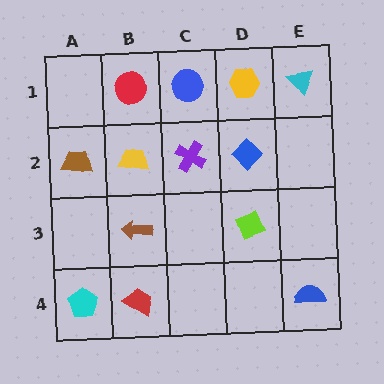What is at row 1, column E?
A cyan triangle.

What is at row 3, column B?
A brown arrow.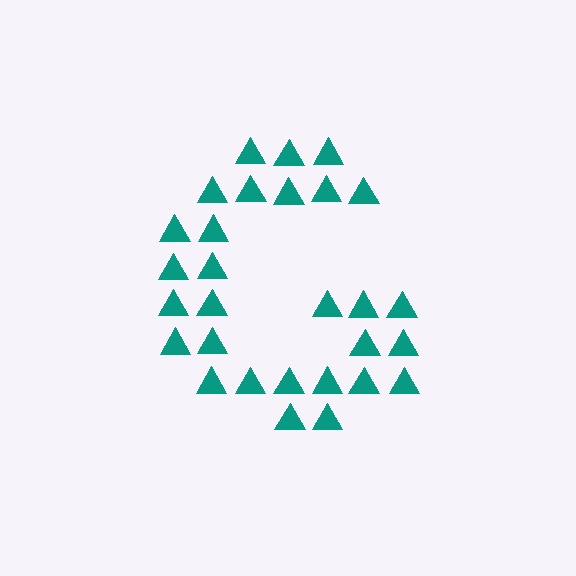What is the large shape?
The large shape is the letter G.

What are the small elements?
The small elements are triangles.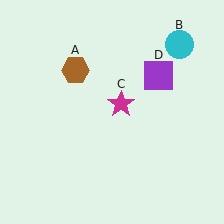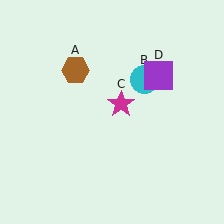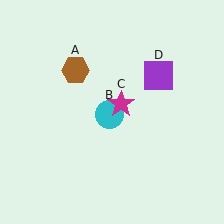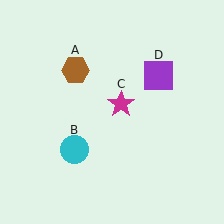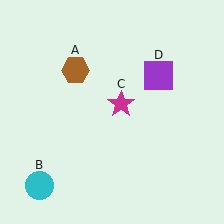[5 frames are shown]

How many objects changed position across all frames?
1 object changed position: cyan circle (object B).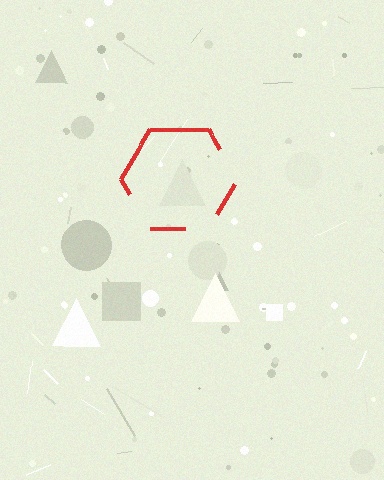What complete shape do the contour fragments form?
The contour fragments form a hexagon.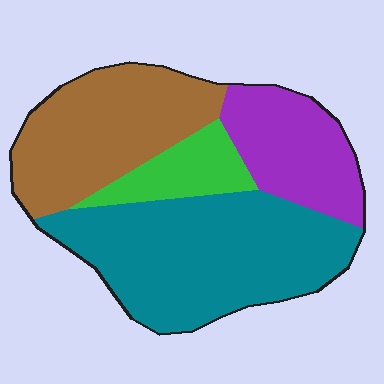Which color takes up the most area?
Teal, at roughly 40%.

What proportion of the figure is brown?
Brown covers 29% of the figure.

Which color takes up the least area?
Green, at roughly 10%.